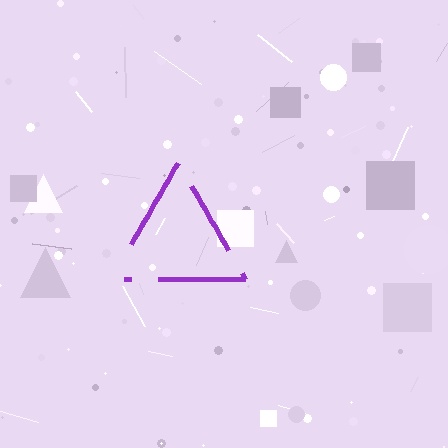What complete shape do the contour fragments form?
The contour fragments form a triangle.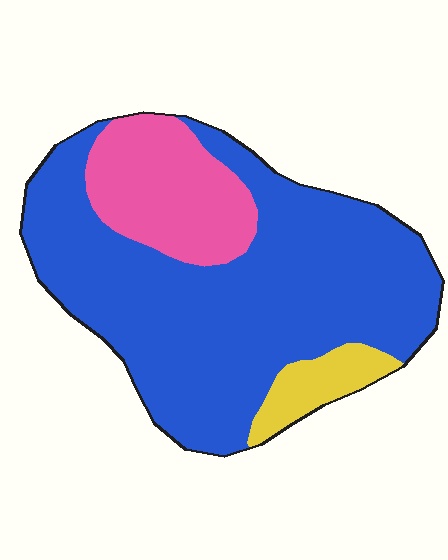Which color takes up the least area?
Yellow, at roughly 5%.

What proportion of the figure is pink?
Pink covers 20% of the figure.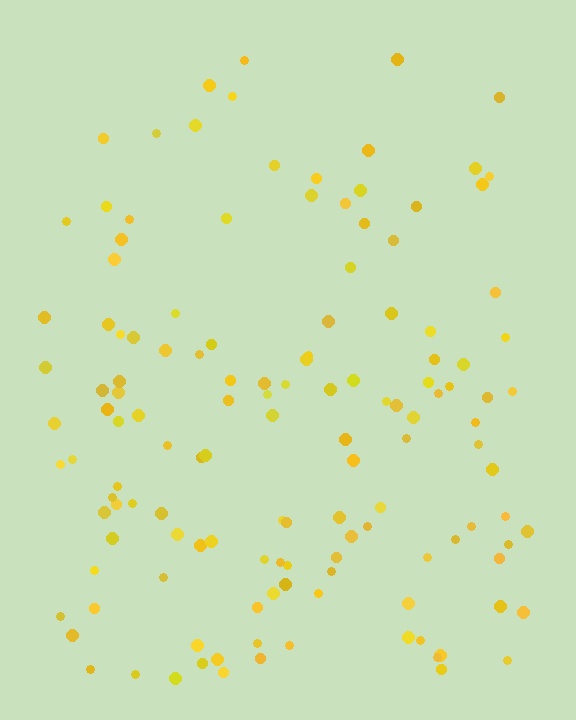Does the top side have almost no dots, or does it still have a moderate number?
Still a moderate number, just noticeably fewer than the bottom.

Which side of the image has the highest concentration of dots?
The bottom.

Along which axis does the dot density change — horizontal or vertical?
Vertical.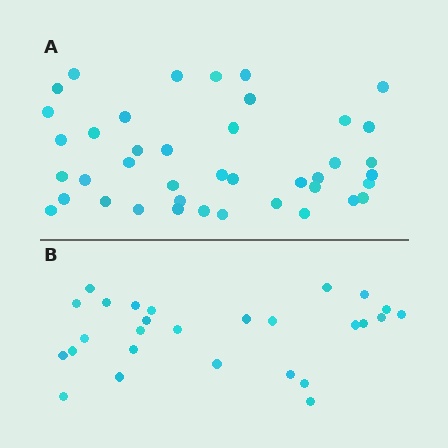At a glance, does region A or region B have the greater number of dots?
Region A (the top region) has more dots.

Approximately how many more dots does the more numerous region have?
Region A has approximately 15 more dots than region B.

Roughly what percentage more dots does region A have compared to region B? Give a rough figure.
About 50% more.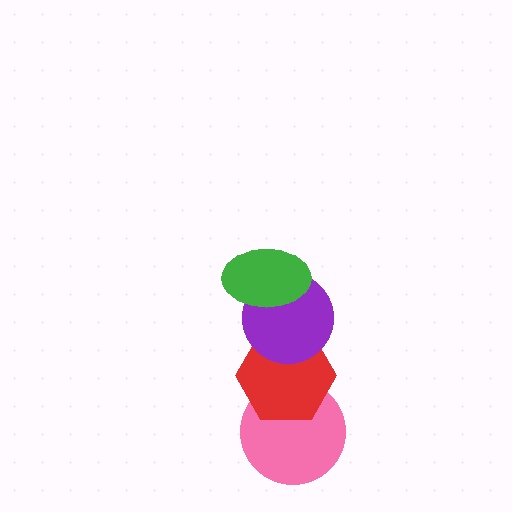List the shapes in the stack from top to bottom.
From top to bottom: the green ellipse, the purple circle, the red hexagon, the pink circle.